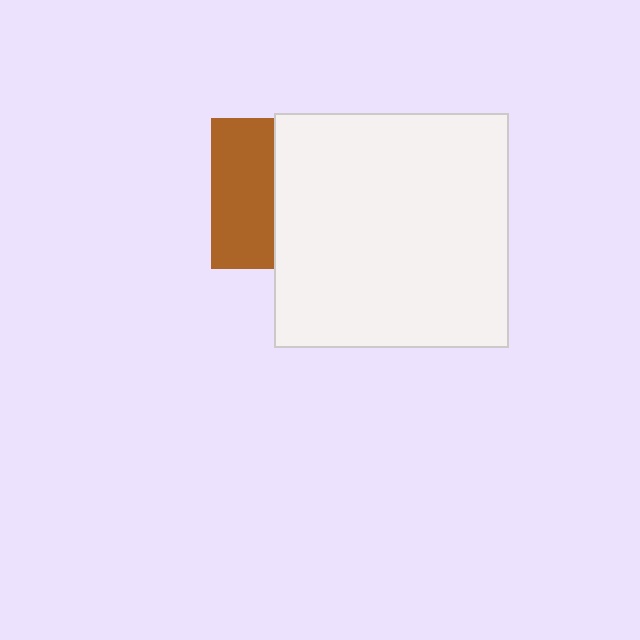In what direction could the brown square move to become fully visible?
The brown square could move left. That would shift it out from behind the white square entirely.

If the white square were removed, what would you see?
You would see the complete brown square.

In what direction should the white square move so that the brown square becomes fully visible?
The white square should move right. That is the shortest direction to clear the overlap and leave the brown square fully visible.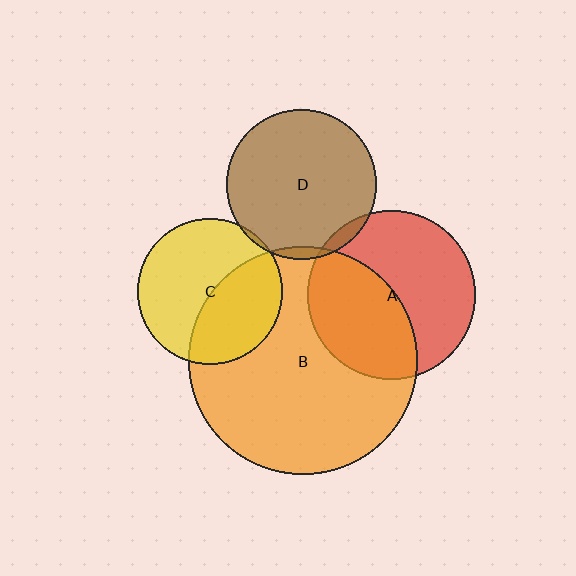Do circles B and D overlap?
Yes.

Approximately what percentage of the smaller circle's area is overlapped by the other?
Approximately 5%.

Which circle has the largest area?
Circle B (orange).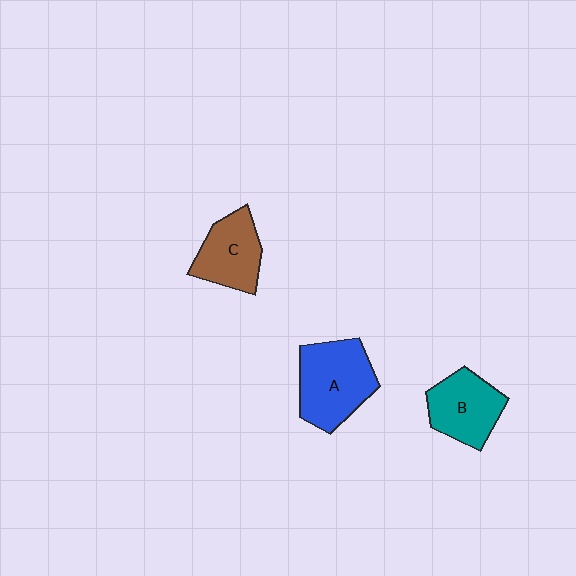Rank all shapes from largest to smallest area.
From largest to smallest: A (blue), B (teal), C (brown).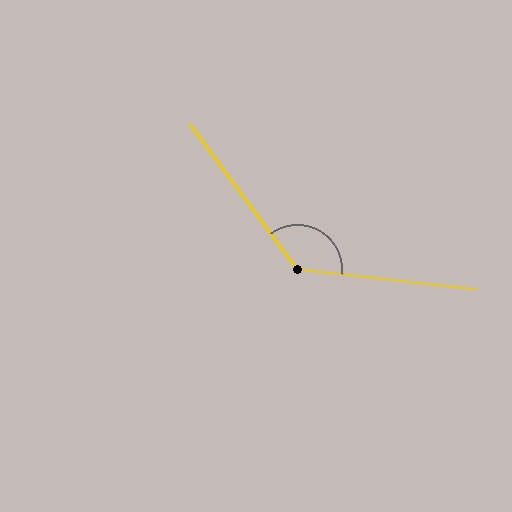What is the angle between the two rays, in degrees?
Approximately 133 degrees.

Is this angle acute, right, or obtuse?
It is obtuse.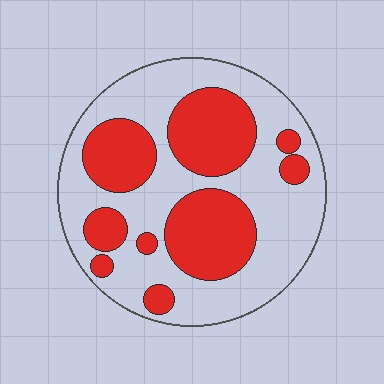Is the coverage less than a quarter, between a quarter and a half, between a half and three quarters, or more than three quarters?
Between a quarter and a half.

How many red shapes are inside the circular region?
9.